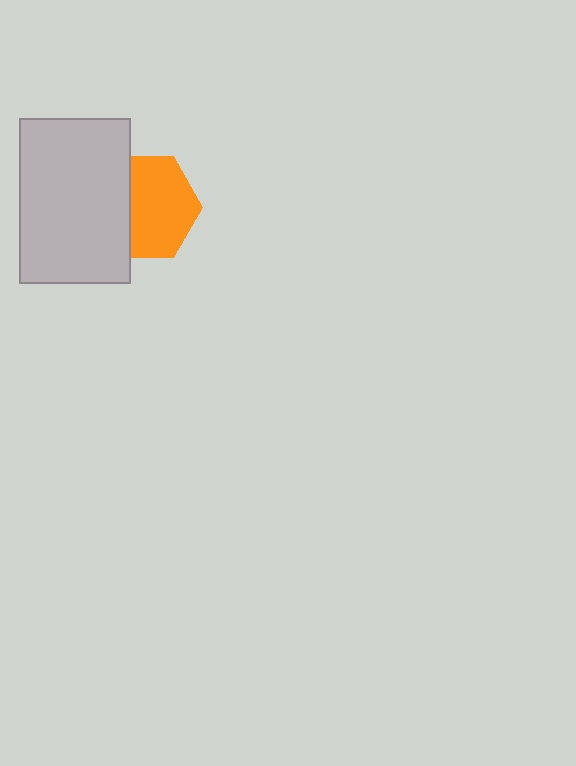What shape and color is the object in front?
The object in front is a light gray rectangle.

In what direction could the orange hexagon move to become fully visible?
The orange hexagon could move right. That would shift it out from behind the light gray rectangle entirely.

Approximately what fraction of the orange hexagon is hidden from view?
Roughly 35% of the orange hexagon is hidden behind the light gray rectangle.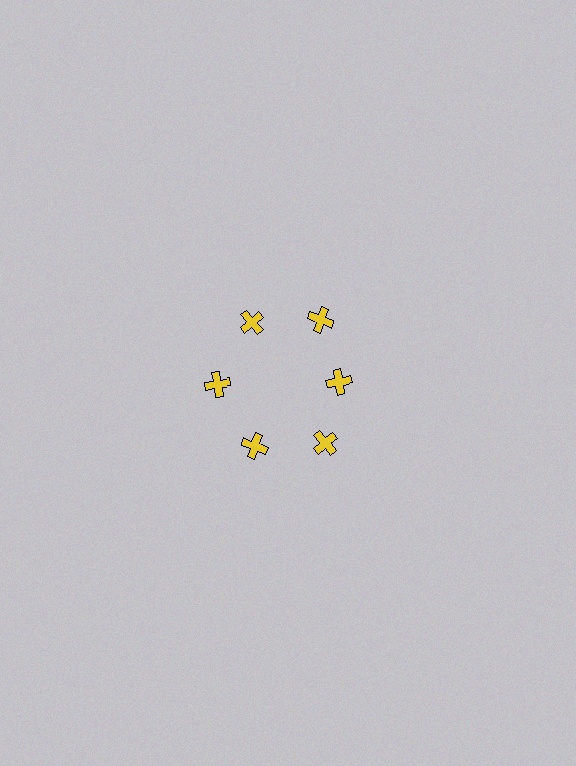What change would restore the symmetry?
The symmetry would be restored by moving it outward, back onto the ring so that all 6 crosses sit at equal angles and equal distance from the center.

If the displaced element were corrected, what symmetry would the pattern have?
It would have 6-fold rotational symmetry — the pattern would map onto itself every 60 degrees.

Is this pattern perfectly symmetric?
No. The 6 yellow crosses are arranged in a ring, but one element near the 3 o'clock position is pulled inward toward the center, breaking the 6-fold rotational symmetry.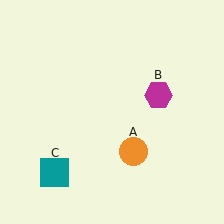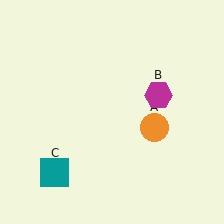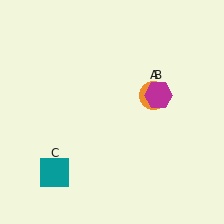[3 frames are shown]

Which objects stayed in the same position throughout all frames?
Magenta hexagon (object B) and teal square (object C) remained stationary.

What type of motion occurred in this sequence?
The orange circle (object A) rotated counterclockwise around the center of the scene.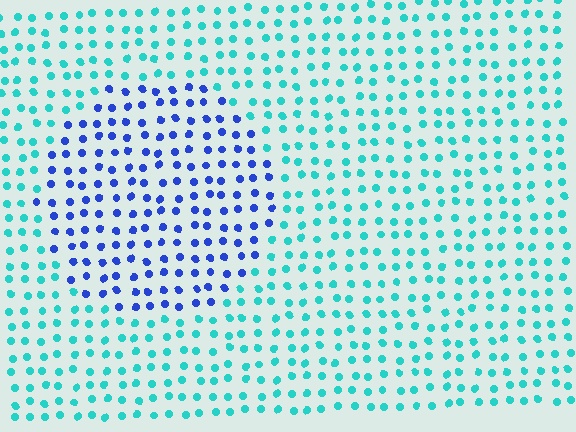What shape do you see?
I see a circle.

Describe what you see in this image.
The image is filled with small cyan elements in a uniform arrangement. A circle-shaped region is visible where the elements are tinted to a slightly different hue, forming a subtle color boundary.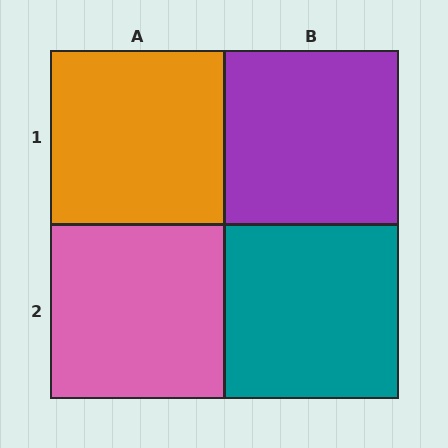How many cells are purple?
1 cell is purple.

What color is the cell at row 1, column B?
Purple.